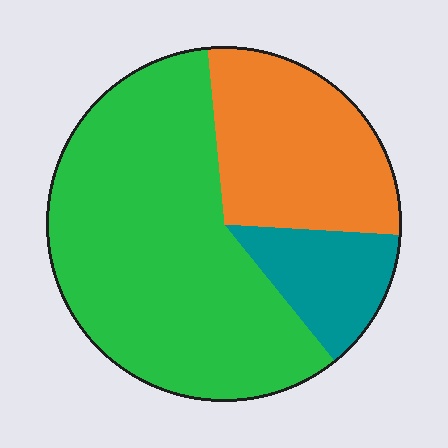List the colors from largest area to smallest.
From largest to smallest: green, orange, teal.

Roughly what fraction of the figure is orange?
Orange takes up about one quarter (1/4) of the figure.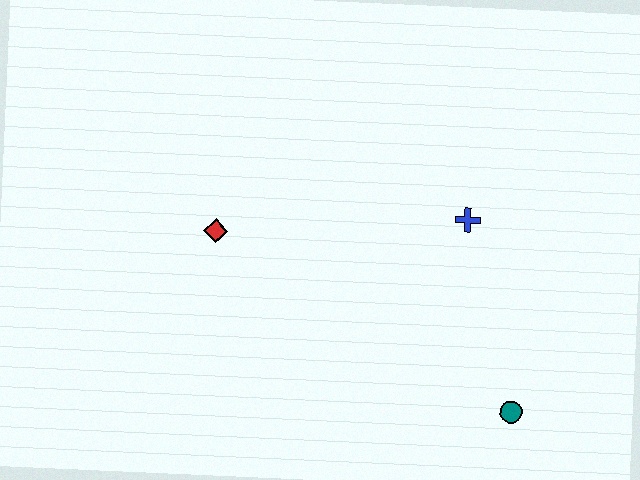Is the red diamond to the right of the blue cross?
No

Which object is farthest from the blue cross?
The red diamond is farthest from the blue cross.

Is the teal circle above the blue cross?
No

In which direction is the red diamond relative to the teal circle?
The red diamond is to the left of the teal circle.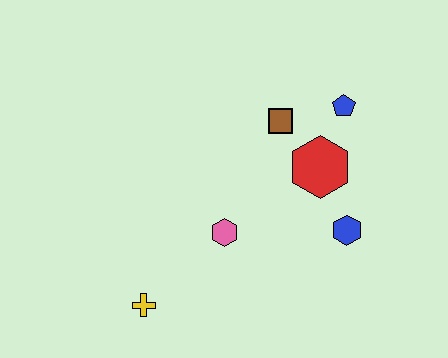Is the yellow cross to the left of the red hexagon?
Yes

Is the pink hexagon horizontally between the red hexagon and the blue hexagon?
No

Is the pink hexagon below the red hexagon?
Yes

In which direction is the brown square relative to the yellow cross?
The brown square is above the yellow cross.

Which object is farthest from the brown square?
The yellow cross is farthest from the brown square.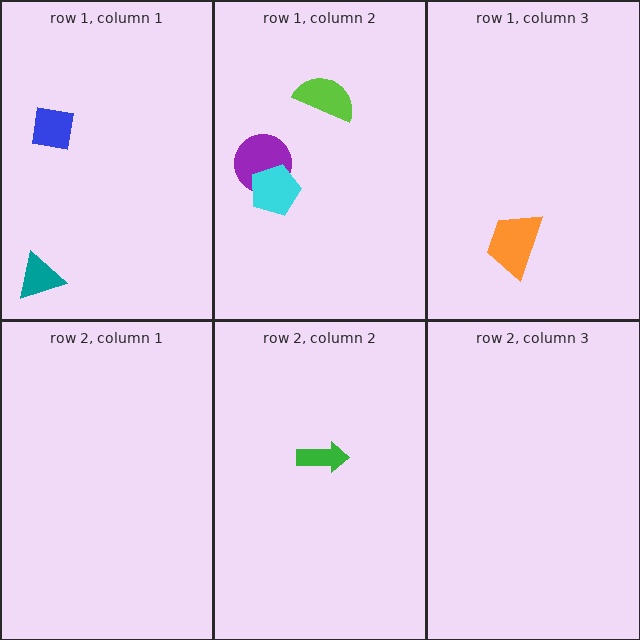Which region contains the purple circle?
The row 1, column 2 region.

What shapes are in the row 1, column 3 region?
The orange trapezoid.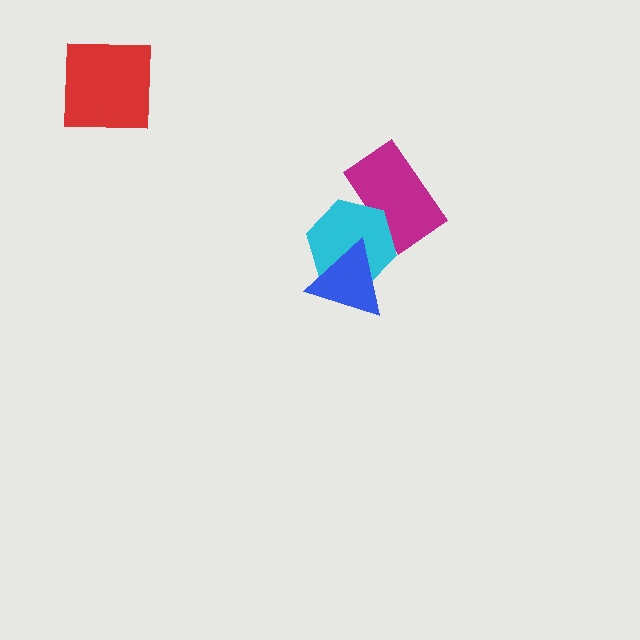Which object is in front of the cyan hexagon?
The blue triangle is in front of the cyan hexagon.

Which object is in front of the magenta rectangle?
The cyan hexagon is in front of the magenta rectangle.